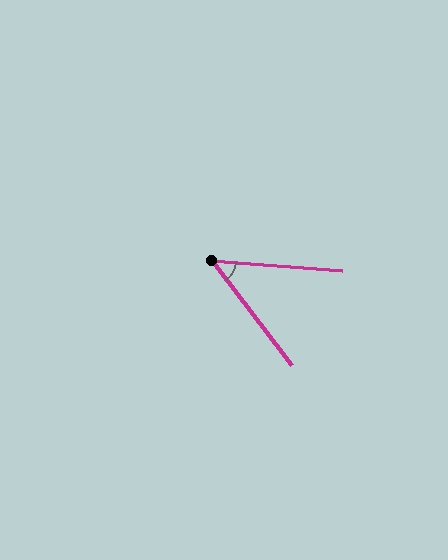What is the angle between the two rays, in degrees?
Approximately 48 degrees.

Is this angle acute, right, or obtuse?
It is acute.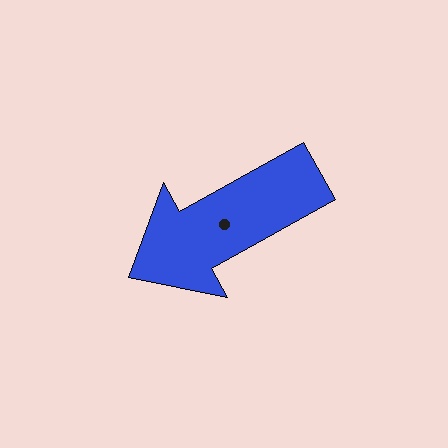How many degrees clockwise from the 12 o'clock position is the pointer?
Approximately 241 degrees.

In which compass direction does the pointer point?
Southwest.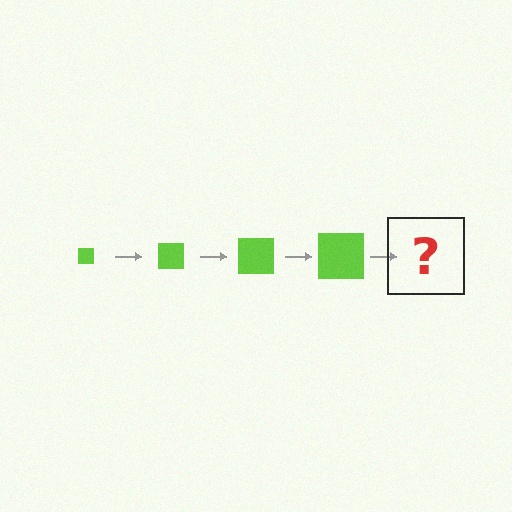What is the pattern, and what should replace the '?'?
The pattern is that the square gets progressively larger each step. The '?' should be a lime square, larger than the previous one.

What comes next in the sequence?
The next element should be a lime square, larger than the previous one.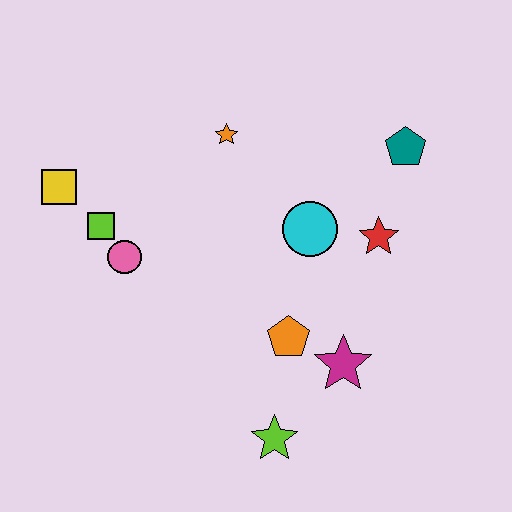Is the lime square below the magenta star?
No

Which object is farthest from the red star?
The yellow square is farthest from the red star.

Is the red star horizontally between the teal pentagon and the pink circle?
Yes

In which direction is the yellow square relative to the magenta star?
The yellow square is to the left of the magenta star.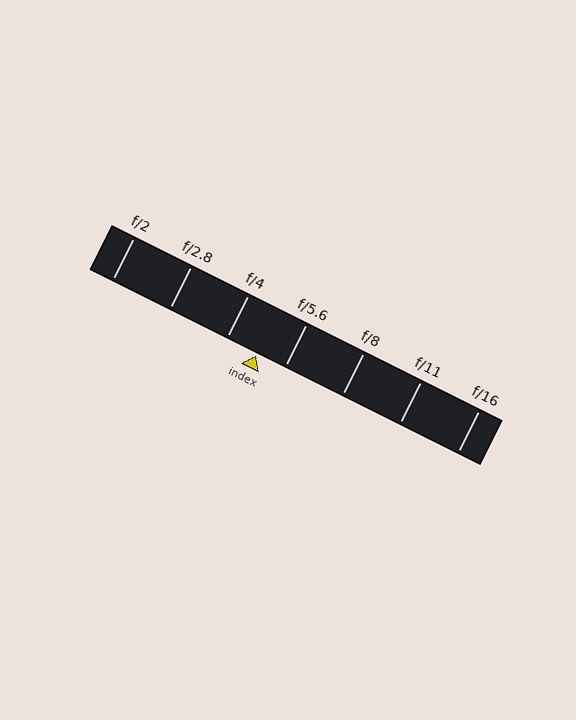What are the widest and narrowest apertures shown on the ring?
The widest aperture shown is f/2 and the narrowest is f/16.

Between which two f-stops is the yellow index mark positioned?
The index mark is between f/4 and f/5.6.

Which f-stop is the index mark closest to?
The index mark is closest to f/5.6.